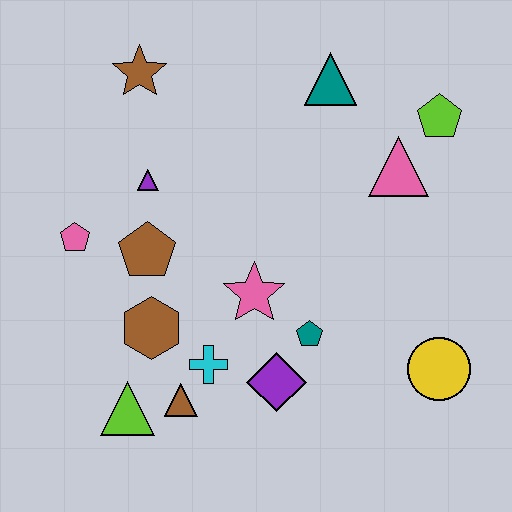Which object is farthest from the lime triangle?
The lime pentagon is farthest from the lime triangle.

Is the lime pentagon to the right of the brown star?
Yes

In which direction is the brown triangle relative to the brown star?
The brown triangle is below the brown star.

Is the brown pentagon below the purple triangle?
Yes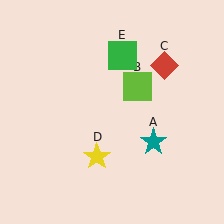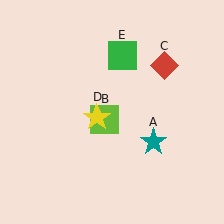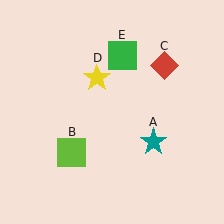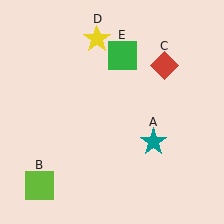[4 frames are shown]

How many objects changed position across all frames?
2 objects changed position: lime square (object B), yellow star (object D).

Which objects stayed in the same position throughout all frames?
Teal star (object A) and red diamond (object C) and green square (object E) remained stationary.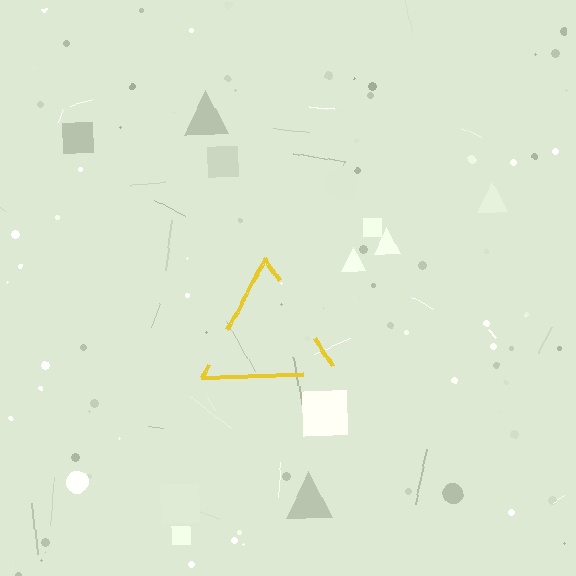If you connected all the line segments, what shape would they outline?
They would outline a triangle.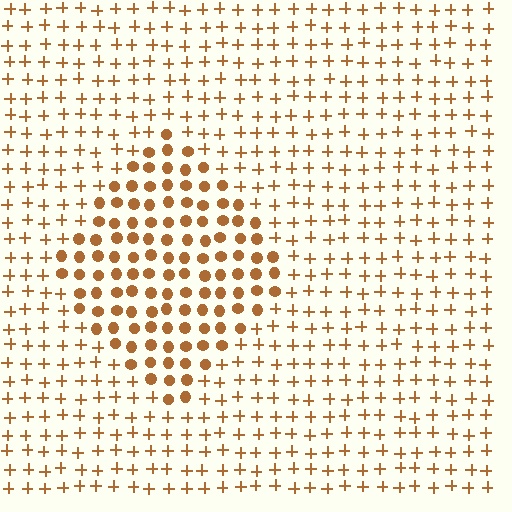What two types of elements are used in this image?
The image uses circles inside the diamond region and plus signs outside it.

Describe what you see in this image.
The image is filled with small brown elements arranged in a uniform grid. A diamond-shaped region contains circles, while the surrounding area contains plus signs. The boundary is defined purely by the change in element shape.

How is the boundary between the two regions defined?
The boundary is defined by a change in element shape: circles inside vs. plus signs outside. All elements share the same color and spacing.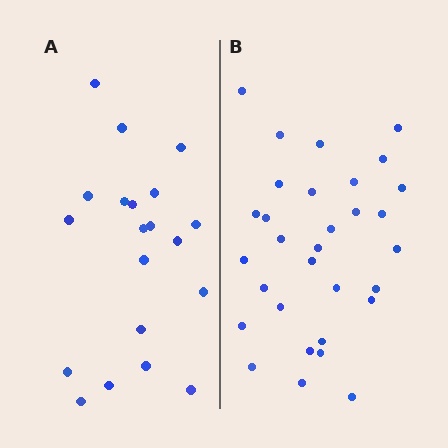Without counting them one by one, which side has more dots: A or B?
Region B (the right region) has more dots.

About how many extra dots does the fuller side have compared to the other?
Region B has roughly 12 or so more dots than region A.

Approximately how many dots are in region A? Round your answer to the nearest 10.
About 20 dots.